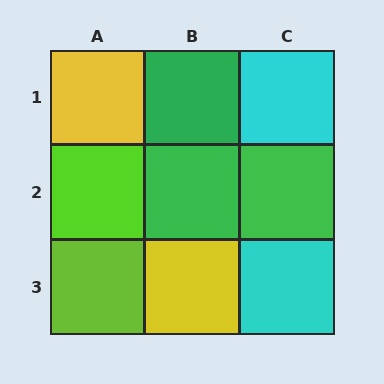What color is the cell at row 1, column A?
Yellow.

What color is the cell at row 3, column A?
Lime.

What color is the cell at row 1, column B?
Green.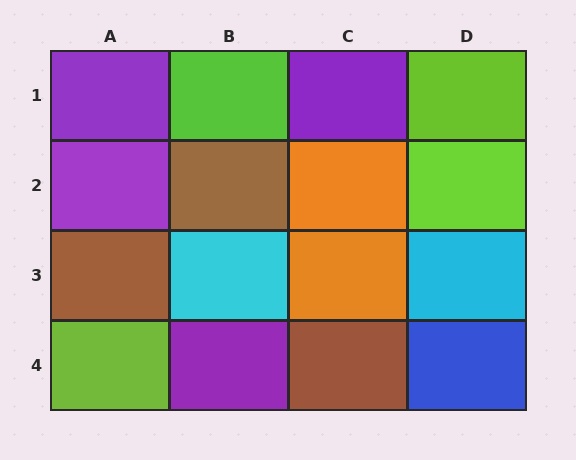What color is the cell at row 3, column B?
Cyan.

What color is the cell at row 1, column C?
Purple.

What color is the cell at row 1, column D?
Lime.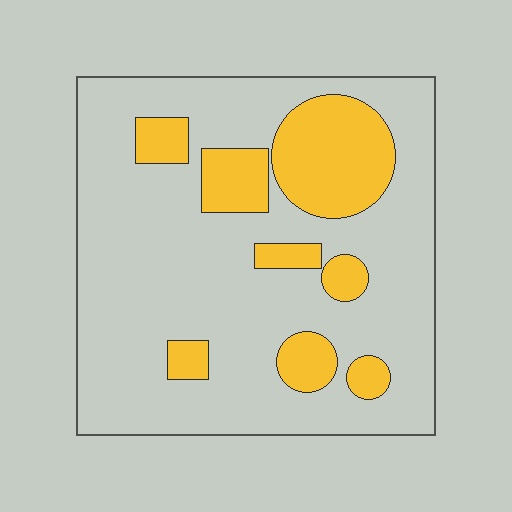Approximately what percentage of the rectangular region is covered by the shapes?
Approximately 20%.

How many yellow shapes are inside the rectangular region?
8.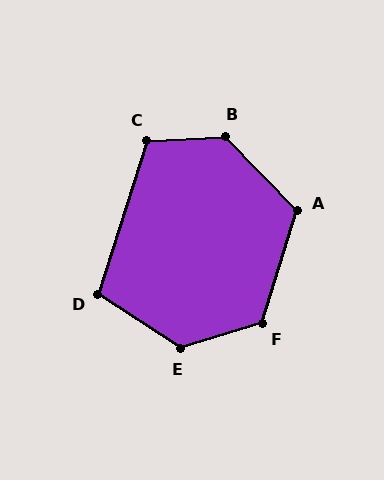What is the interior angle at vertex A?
Approximately 119 degrees (obtuse).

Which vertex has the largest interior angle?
B, at approximately 130 degrees.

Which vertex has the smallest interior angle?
D, at approximately 105 degrees.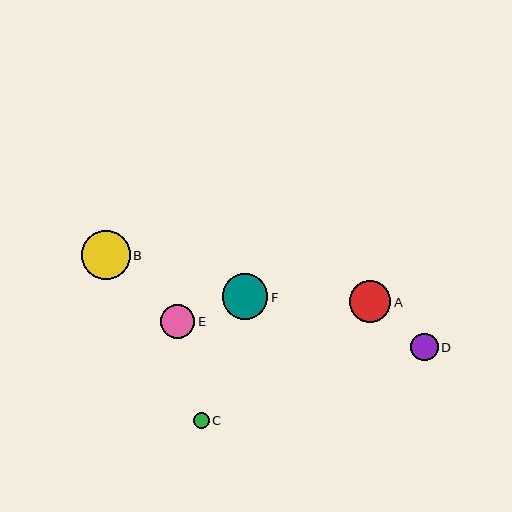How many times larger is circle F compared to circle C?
Circle F is approximately 2.9 times the size of circle C.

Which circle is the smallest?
Circle C is the smallest with a size of approximately 16 pixels.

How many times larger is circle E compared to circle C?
Circle E is approximately 2.2 times the size of circle C.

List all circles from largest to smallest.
From largest to smallest: B, F, A, E, D, C.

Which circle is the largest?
Circle B is the largest with a size of approximately 49 pixels.